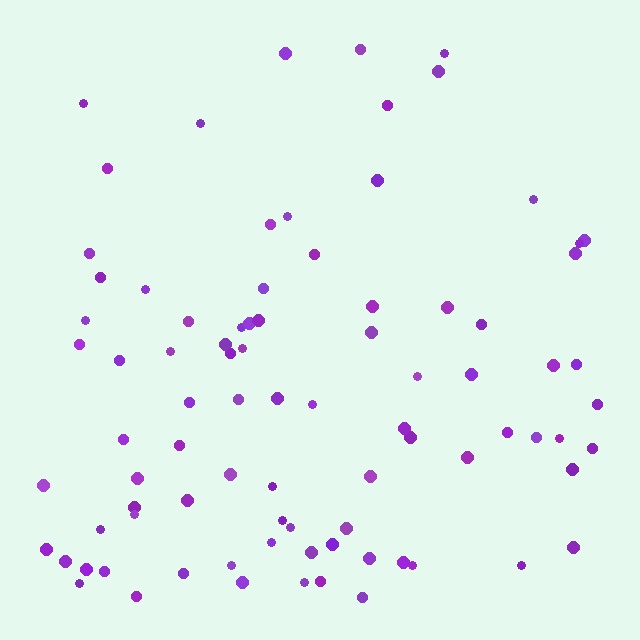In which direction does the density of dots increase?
From top to bottom, with the bottom side densest.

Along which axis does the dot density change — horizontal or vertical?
Vertical.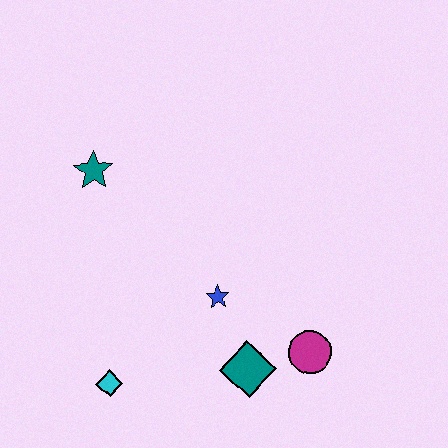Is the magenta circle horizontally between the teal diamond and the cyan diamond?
No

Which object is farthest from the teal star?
The magenta circle is farthest from the teal star.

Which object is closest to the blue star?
The teal diamond is closest to the blue star.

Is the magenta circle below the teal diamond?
No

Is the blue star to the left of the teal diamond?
Yes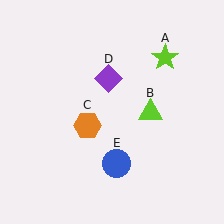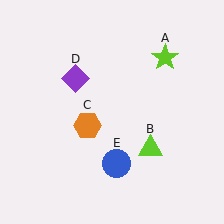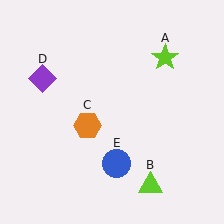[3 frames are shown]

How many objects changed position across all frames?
2 objects changed position: lime triangle (object B), purple diamond (object D).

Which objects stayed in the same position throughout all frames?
Lime star (object A) and orange hexagon (object C) and blue circle (object E) remained stationary.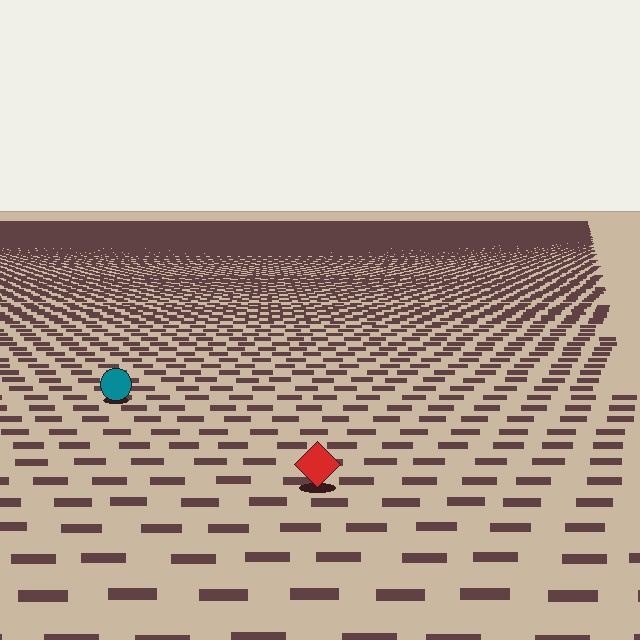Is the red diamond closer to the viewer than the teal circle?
Yes. The red diamond is closer — you can tell from the texture gradient: the ground texture is coarser near it.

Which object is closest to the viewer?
The red diamond is closest. The texture marks near it are larger and more spread out.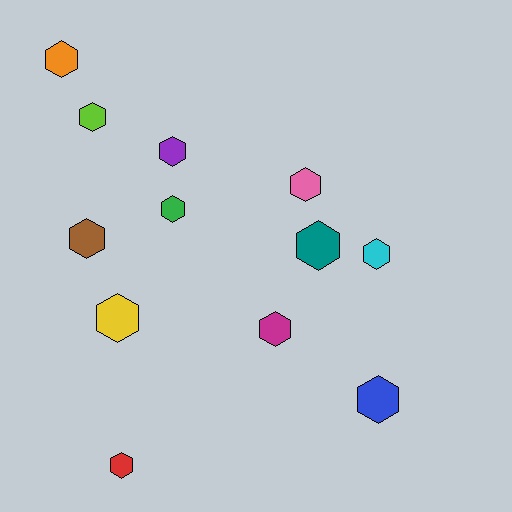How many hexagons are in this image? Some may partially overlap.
There are 12 hexagons.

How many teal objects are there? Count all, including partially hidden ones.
There is 1 teal object.